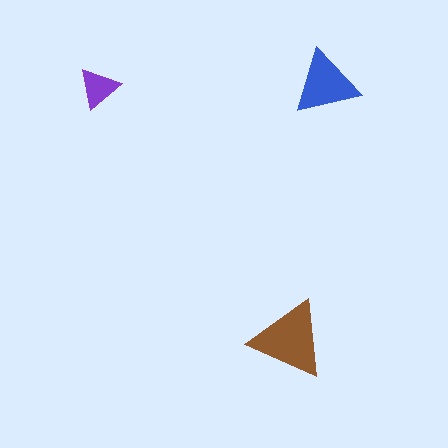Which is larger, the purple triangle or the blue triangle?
The blue one.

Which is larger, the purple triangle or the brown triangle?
The brown one.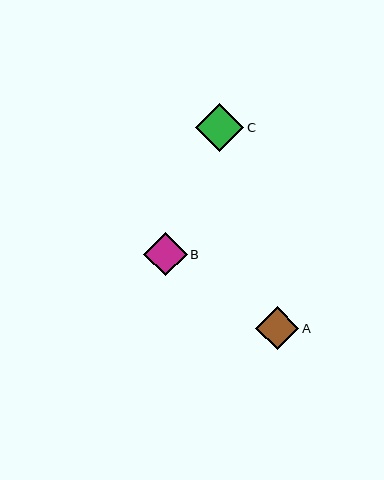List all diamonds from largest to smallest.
From largest to smallest: C, B, A.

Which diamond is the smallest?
Diamond A is the smallest with a size of approximately 43 pixels.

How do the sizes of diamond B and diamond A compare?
Diamond B and diamond A are approximately the same size.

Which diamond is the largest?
Diamond C is the largest with a size of approximately 48 pixels.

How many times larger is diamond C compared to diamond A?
Diamond C is approximately 1.1 times the size of diamond A.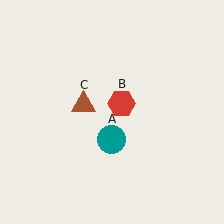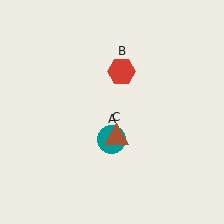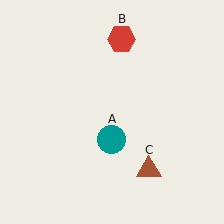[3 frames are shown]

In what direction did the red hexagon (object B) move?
The red hexagon (object B) moved up.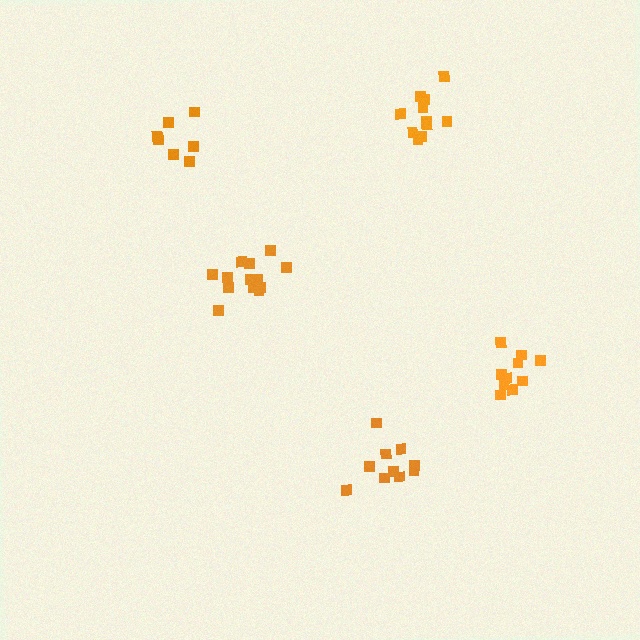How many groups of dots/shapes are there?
There are 5 groups.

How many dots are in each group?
Group 1: 10 dots, Group 2: 13 dots, Group 3: 11 dots, Group 4: 7 dots, Group 5: 10 dots (51 total).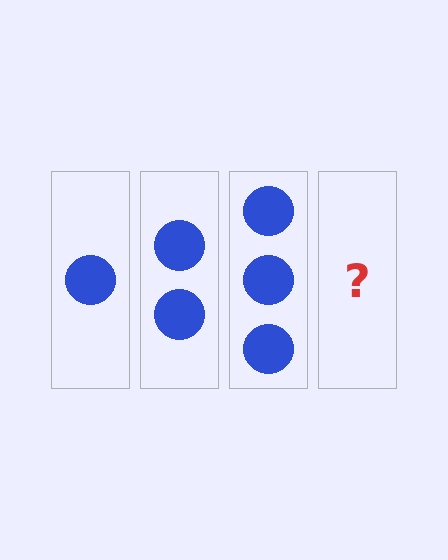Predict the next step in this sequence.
The next step is 4 circles.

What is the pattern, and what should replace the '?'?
The pattern is that each step adds one more circle. The '?' should be 4 circles.